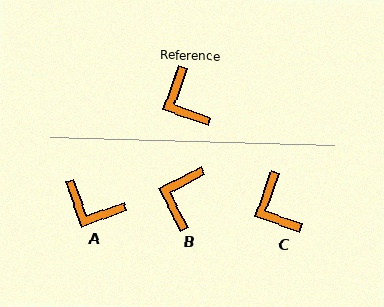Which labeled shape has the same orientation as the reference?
C.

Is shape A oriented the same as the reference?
No, it is off by about 40 degrees.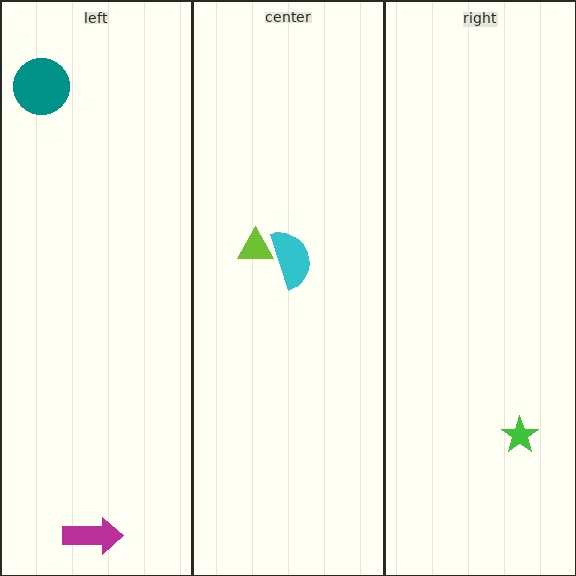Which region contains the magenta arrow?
The left region.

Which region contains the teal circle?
The left region.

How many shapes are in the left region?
2.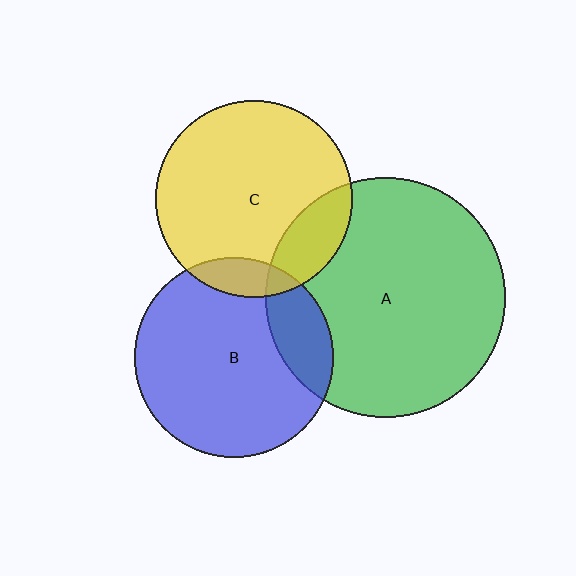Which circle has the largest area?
Circle A (green).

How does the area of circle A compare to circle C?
Approximately 1.5 times.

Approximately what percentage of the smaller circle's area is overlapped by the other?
Approximately 20%.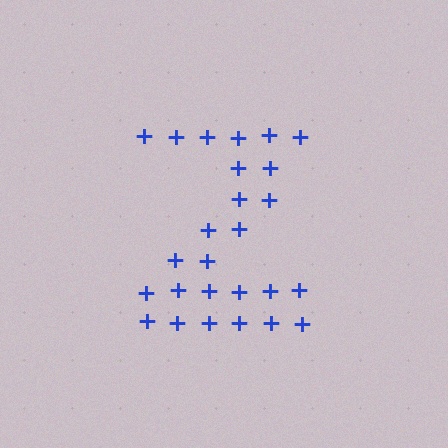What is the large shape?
The large shape is the letter Z.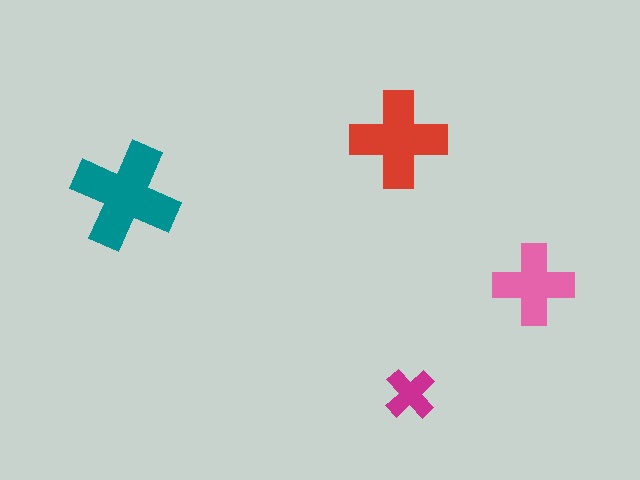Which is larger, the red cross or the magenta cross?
The red one.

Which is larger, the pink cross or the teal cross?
The teal one.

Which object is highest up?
The red cross is topmost.